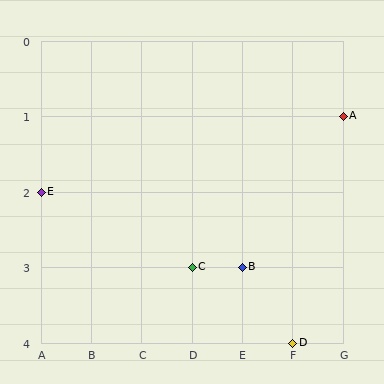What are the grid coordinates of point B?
Point B is at grid coordinates (E, 3).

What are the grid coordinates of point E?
Point E is at grid coordinates (A, 2).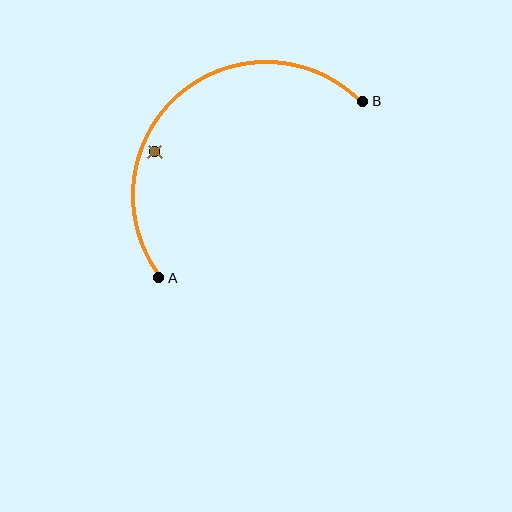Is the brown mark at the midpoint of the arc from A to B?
No — the brown mark does not lie on the arc at all. It sits slightly inside the curve.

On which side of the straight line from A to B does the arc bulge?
The arc bulges above and to the left of the straight line connecting A and B.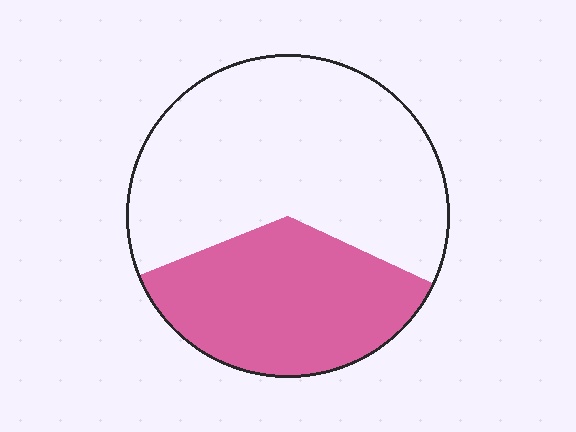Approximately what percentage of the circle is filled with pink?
Approximately 35%.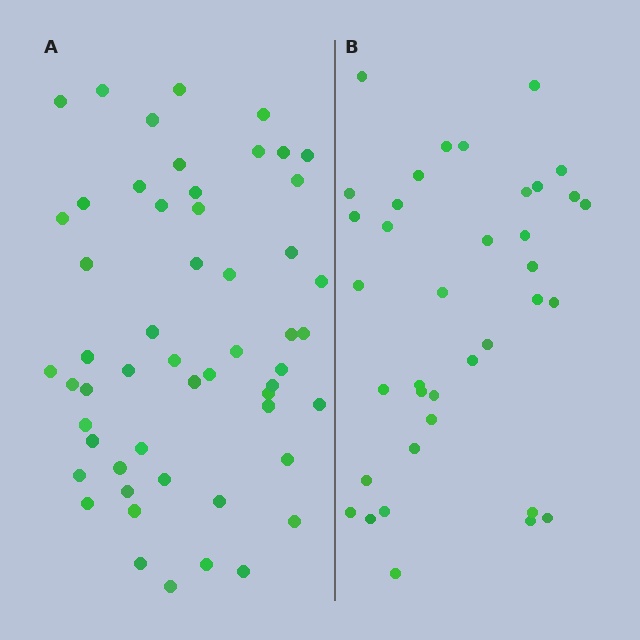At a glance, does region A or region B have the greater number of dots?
Region A (the left region) has more dots.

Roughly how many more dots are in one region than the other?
Region A has approximately 15 more dots than region B.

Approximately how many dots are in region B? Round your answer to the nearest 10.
About 40 dots. (The exact count is 37, which rounds to 40.)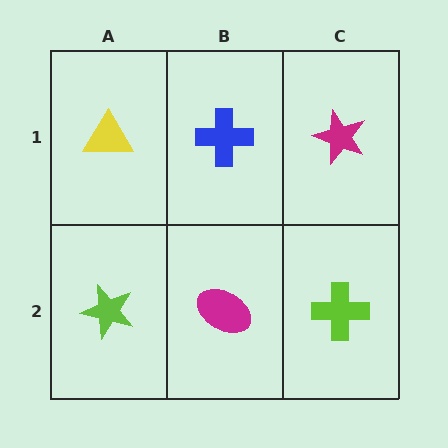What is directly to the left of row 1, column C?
A blue cross.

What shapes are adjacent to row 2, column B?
A blue cross (row 1, column B), a lime star (row 2, column A), a lime cross (row 2, column C).